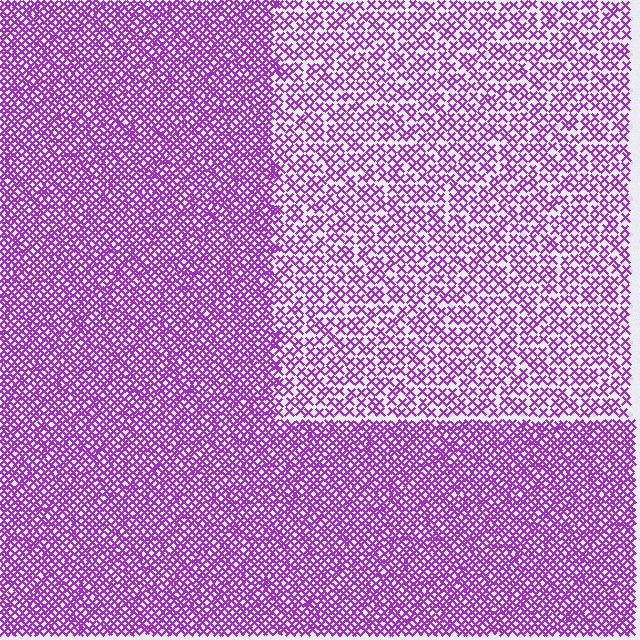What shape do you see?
I see a rectangle.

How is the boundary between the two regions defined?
The boundary is defined by a change in element density (approximately 1.9x ratio). All elements are the same color, size, and shape.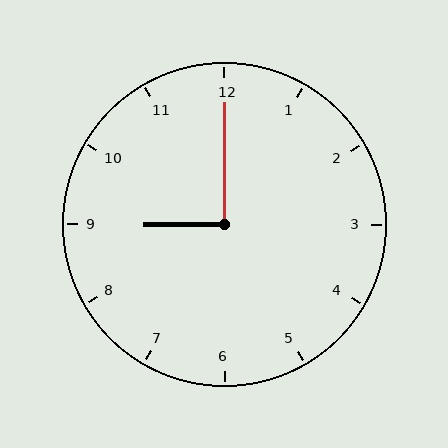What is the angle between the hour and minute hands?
Approximately 90 degrees.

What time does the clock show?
9:00.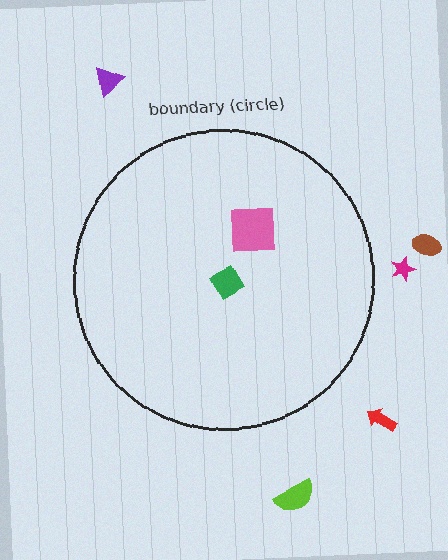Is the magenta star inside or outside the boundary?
Outside.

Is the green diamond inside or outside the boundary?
Inside.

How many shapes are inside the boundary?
2 inside, 5 outside.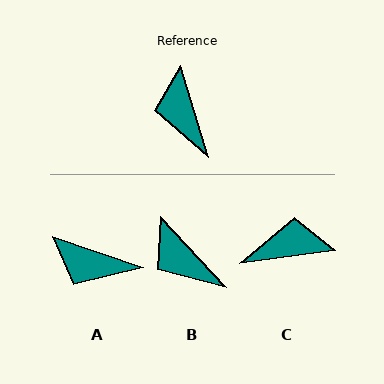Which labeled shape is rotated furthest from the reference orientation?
C, about 99 degrees away.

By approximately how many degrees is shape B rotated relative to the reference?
Approximately 26 degrees counter-clockwise.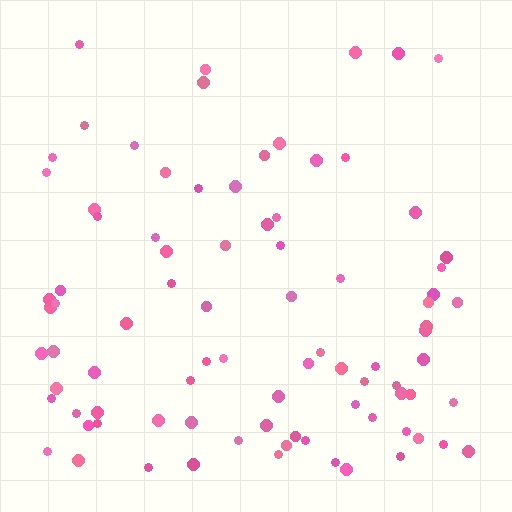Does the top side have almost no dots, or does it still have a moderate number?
Still a moderate number, just noticeably fewer than the bottom.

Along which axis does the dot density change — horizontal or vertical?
Vertical.